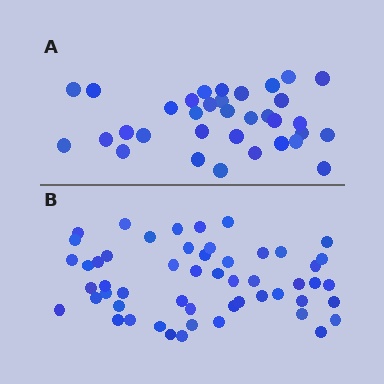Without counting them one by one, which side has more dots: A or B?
Region B (the bottom region) has more dots.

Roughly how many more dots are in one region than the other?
Region B has approximately 20 more dots than region A.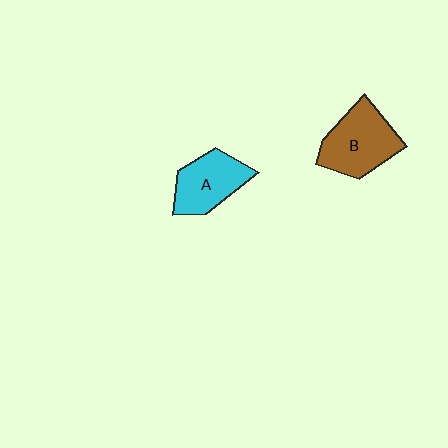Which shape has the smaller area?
Shape A (cyan).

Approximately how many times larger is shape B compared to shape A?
Approximately 1.2 times.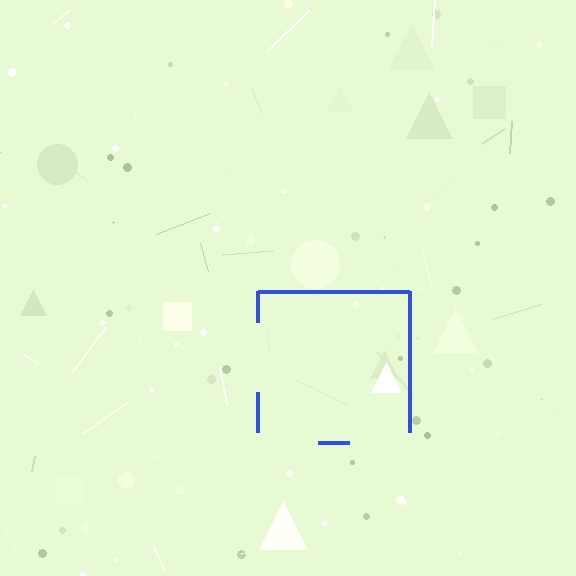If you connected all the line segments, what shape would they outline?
They would outline a square.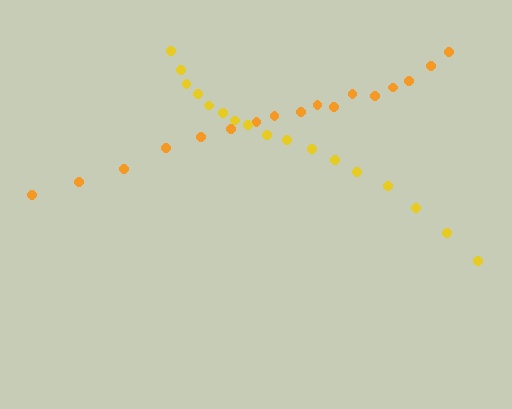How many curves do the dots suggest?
There are 2 distinct paths.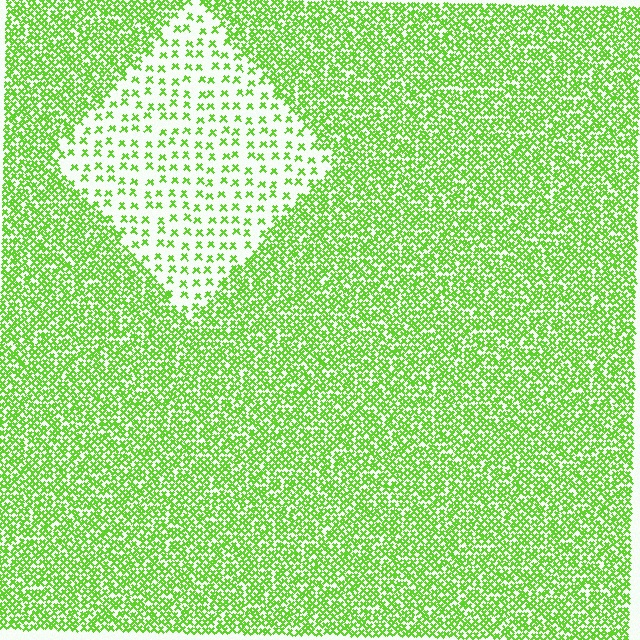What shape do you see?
I see a diamond.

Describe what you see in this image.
The image contains small lime elements arranged at two different densities. A diamond-shaped region is visible where the elements are less densely packed than the surrounding area.